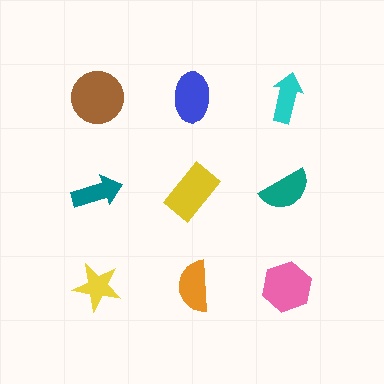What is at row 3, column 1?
A yellow star.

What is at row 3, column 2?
An orange semicircle.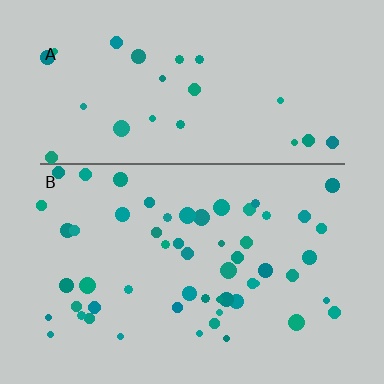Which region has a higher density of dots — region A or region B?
B (the bottom).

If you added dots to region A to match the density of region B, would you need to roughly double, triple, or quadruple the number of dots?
Approximately double.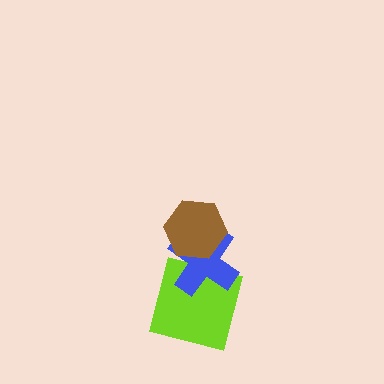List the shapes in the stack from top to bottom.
From top to bottom: the brown hexagon, the blue cross, the lime square.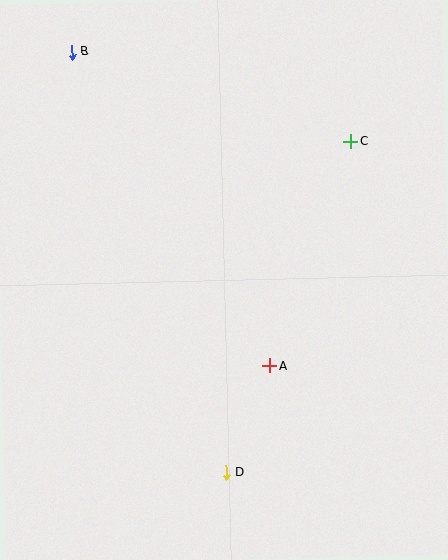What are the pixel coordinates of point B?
Point B is at (72, 52).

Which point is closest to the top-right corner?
Point C is closest to the top-right corner.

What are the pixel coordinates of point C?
Point C is at (351, 141).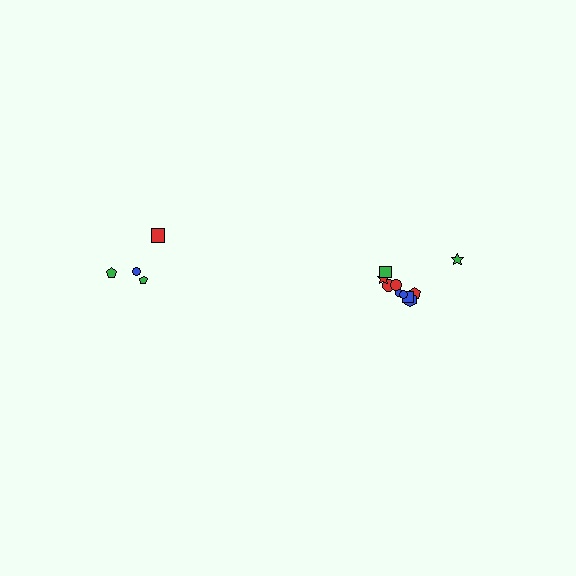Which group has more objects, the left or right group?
The right group.